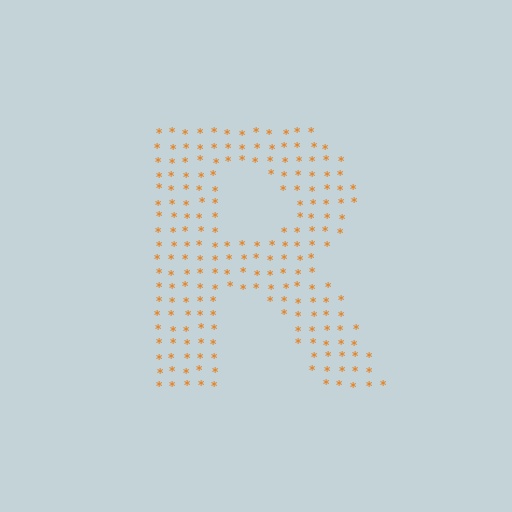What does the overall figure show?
The overall figure shows the letter R.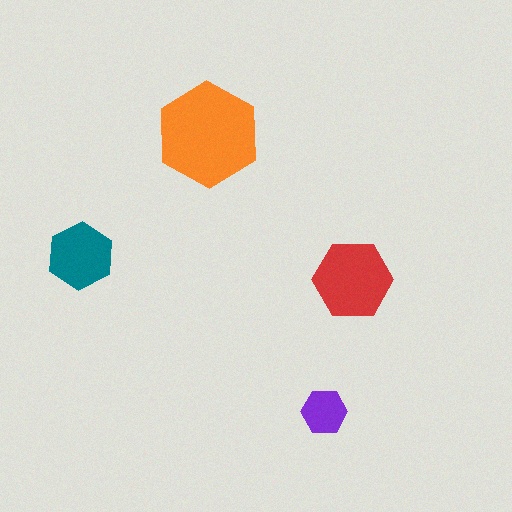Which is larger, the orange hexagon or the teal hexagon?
The orange one.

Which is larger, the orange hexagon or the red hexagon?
The orange one.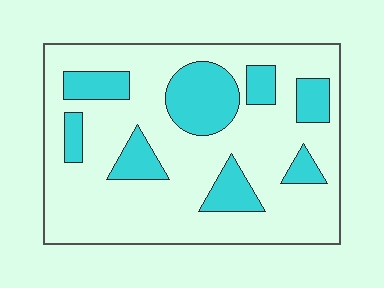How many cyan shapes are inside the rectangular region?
8.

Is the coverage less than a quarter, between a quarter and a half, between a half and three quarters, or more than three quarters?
Less than a quarter.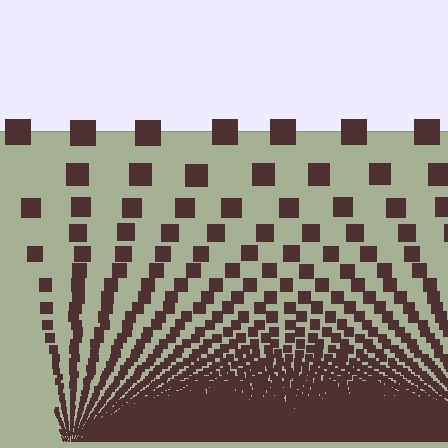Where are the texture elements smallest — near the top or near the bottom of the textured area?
Near the bottom.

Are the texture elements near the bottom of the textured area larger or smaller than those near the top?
Smaller. The gradient is inverted — elements near the bottom are smaller and denser.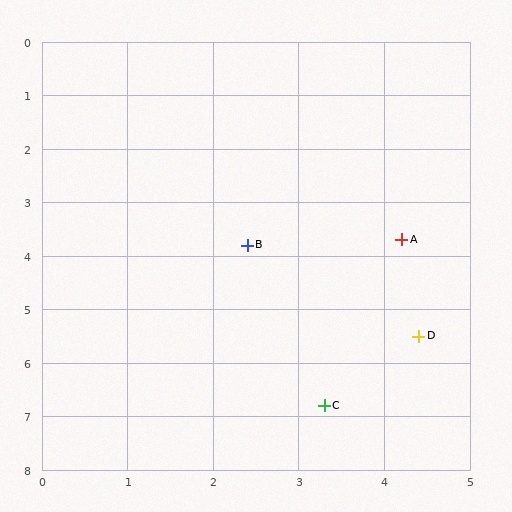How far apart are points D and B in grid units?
Points D and B are about 2.6 grid units apart.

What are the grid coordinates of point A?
Point A is at approximately (4.2, 3.7).